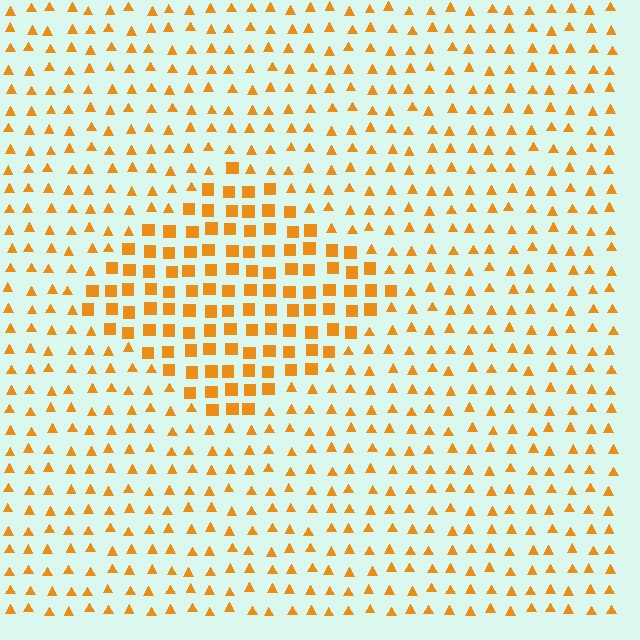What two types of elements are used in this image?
The image uses squares inside the diamond region and triangles outside it.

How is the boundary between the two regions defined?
The boundary is defined by a change in element shape: squares inside vs. triangles outside. All elements share the same color and spacing.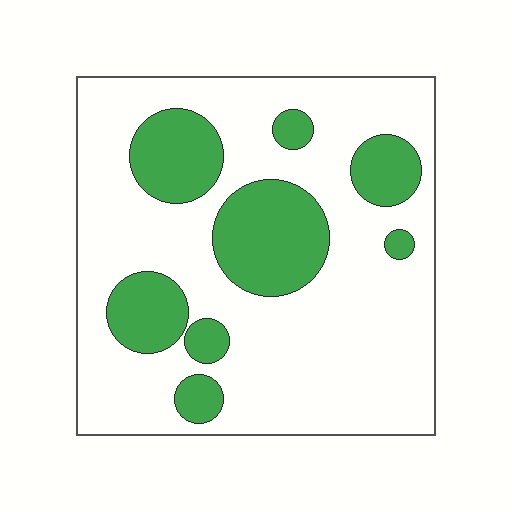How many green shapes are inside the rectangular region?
8.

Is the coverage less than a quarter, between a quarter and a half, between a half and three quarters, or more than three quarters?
Between a quarter and a half.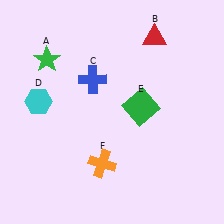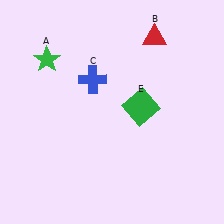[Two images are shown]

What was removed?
The cyan hexagon (D), the orange cross (F) were removed in Image 2.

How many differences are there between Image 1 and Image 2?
There are 2 differences between the two images.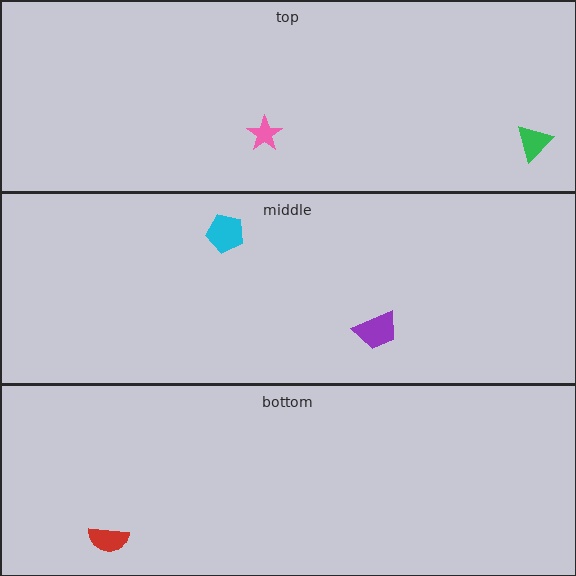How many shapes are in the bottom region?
1.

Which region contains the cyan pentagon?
The middle region.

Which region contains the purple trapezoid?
The middle region.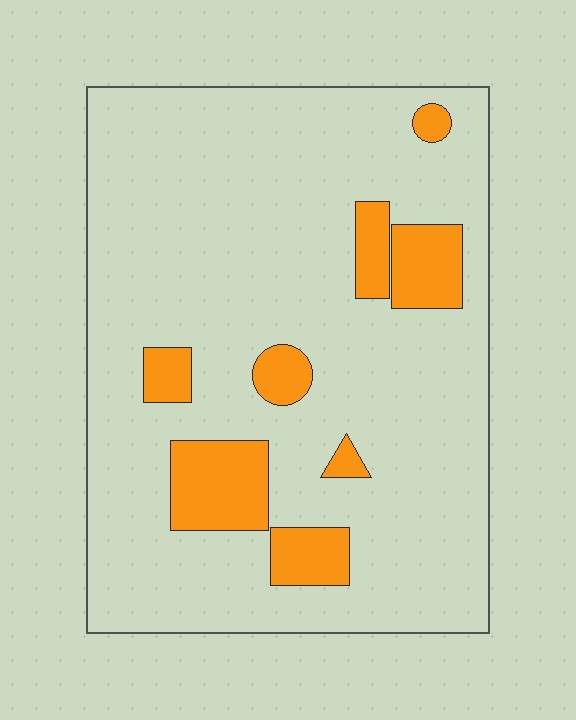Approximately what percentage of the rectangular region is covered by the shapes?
Approximately 15%.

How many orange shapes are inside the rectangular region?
8.